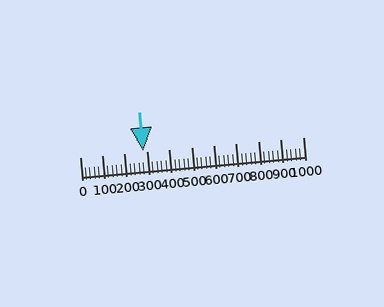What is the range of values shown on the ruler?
The ruler shows values from 0 to 1000.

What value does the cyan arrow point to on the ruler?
The cyan arrow points to approximately 285.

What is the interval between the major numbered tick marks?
The major tick marks are spaced 100 units apart.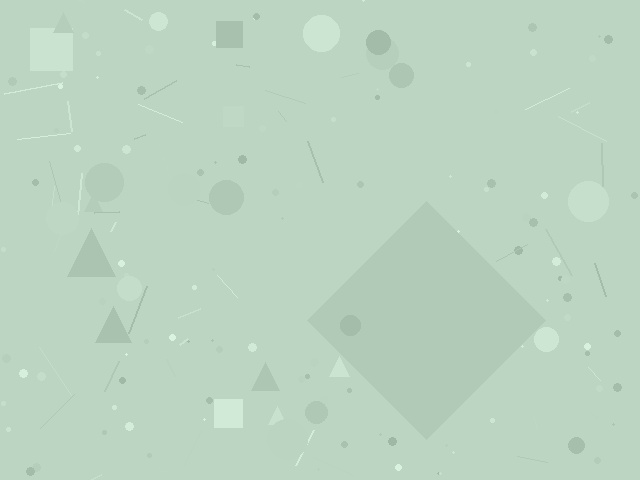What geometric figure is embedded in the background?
A diamond is embedded in the background.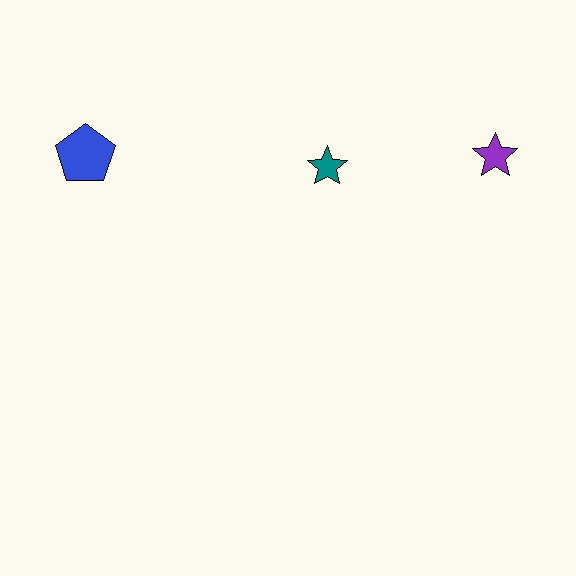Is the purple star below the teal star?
No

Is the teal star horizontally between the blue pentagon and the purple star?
Yes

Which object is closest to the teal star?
The purple star is closest to the teal star.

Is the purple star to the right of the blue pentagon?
Yes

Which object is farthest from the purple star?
The blue pentagon is farthest from the purple star.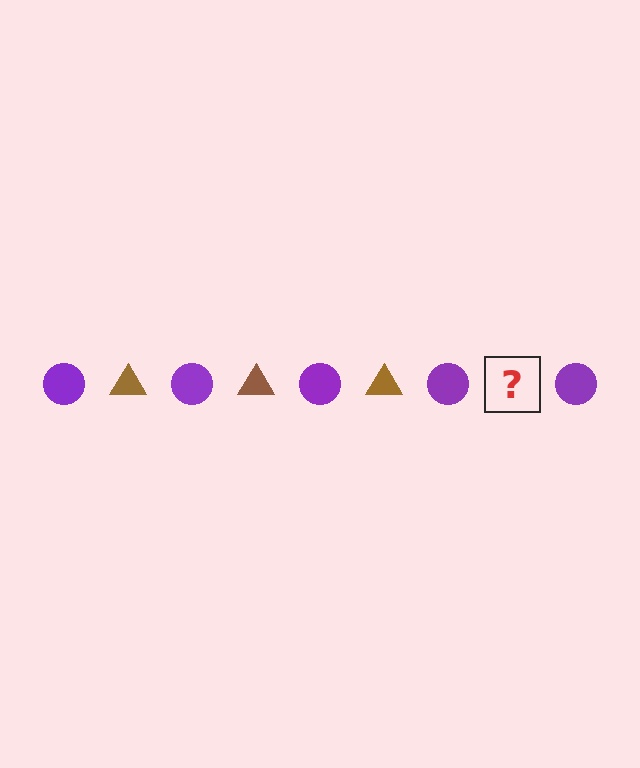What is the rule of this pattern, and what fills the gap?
The rule is that the pattern alternates between purple circle and brown triangle. The gap should be filled with a brown triangle.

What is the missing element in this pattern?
The missing element is a brown triangle.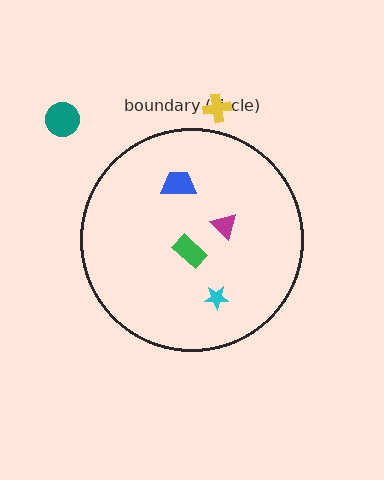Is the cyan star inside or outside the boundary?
Inside.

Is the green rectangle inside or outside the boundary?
Inside.